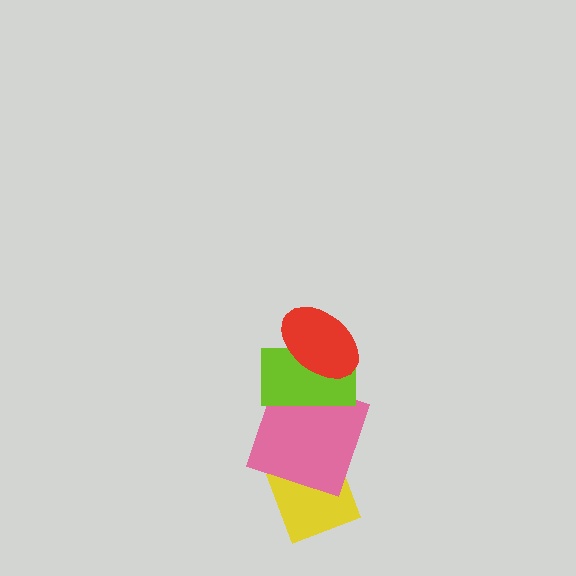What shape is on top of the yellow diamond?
The pink square is on top of the yellow diamond.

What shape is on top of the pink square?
The lime rectangle is on top of the pink square.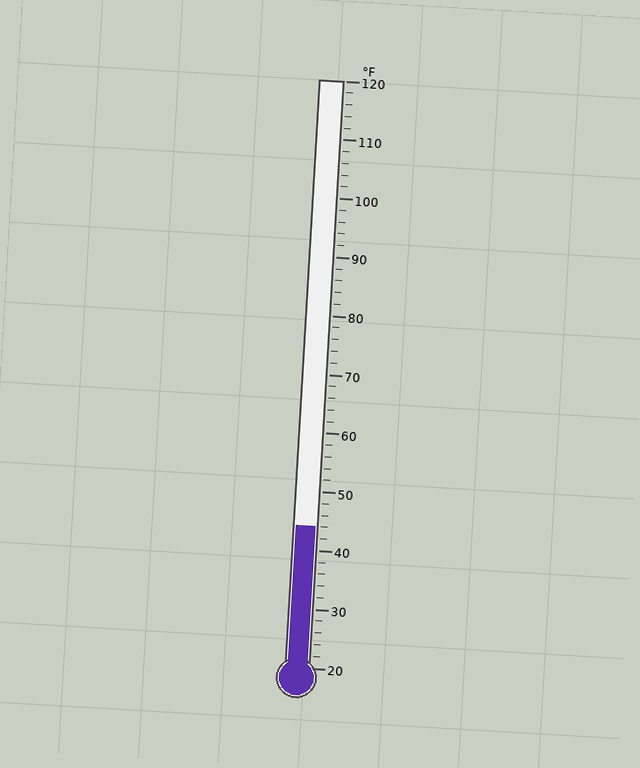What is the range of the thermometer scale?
The thermometer scale ranges from 20°F to 120°F.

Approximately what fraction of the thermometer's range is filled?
The thermometer is filled to approximately 25% of its range.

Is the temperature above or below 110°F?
The temperature is below 110°F.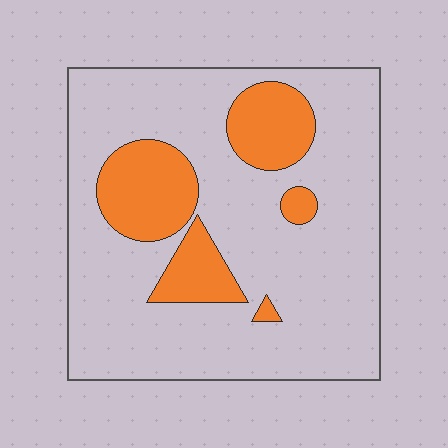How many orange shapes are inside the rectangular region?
5.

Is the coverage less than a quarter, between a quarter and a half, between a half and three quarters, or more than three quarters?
Less than a quarter.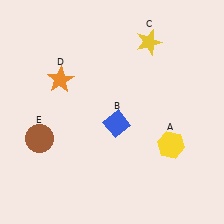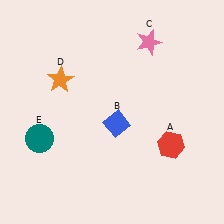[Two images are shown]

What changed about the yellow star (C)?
In Image 1, C is yellow. In Image 2, it changed to pink.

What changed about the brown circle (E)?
In Image 1, E is brown. In Image 2, it changed to teal.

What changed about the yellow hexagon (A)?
In Image 1, A is yellow. In Image 2, it changed to red.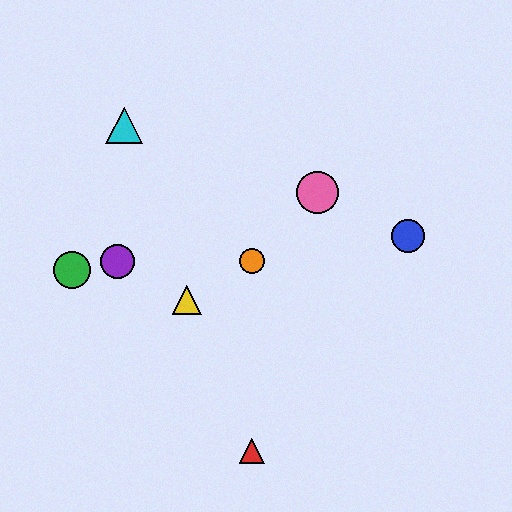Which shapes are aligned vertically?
The red triangle, the orange circle are aligned vertically.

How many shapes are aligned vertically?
2 shapes (the red triangle, the orange circle) are aligned vertically.